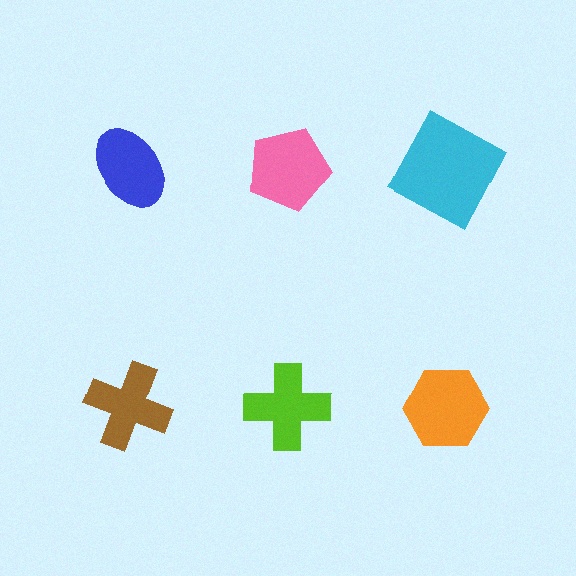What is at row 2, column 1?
A brown cross.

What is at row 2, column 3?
An orange hexagon.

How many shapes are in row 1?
3 shapes.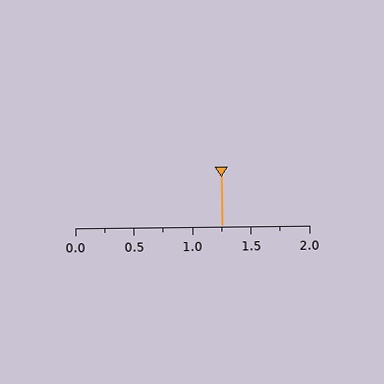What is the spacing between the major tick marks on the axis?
The major ticks are spaced 0.5 apart.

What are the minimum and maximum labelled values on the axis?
The axis runs from 0.0 to 2.0.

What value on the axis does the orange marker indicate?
The marker indicates approximately 1.25.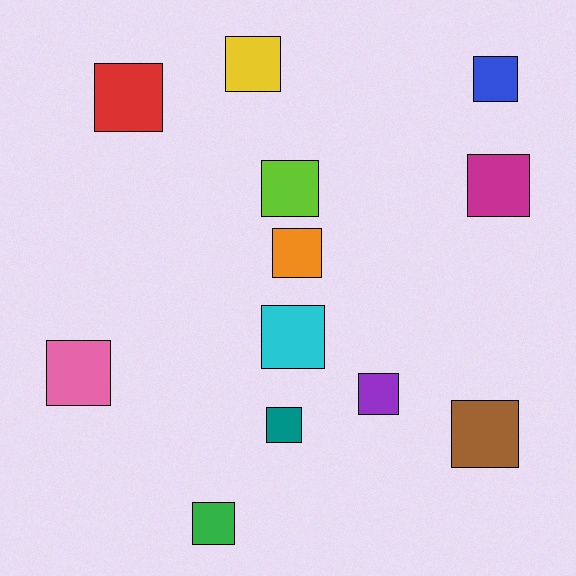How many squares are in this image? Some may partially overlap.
There are 12 squares.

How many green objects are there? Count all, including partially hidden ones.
There is 1 green object.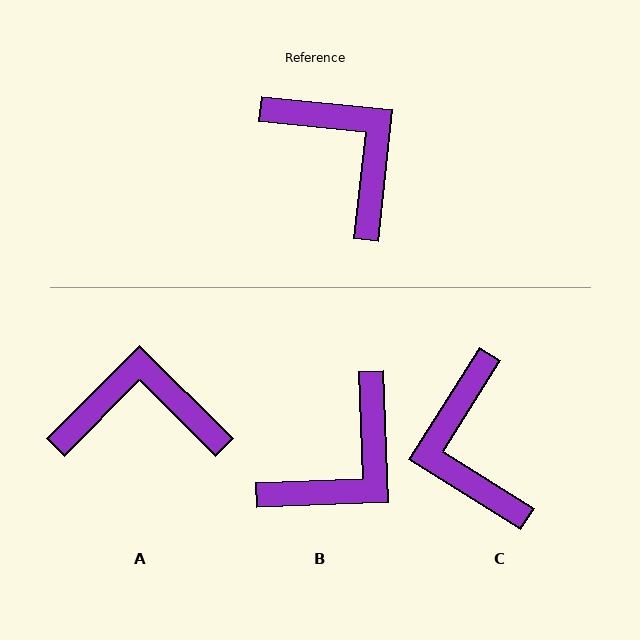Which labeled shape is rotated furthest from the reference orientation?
C, about 154 degrees away.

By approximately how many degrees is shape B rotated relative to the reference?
Approximately 82 degrees clockwise.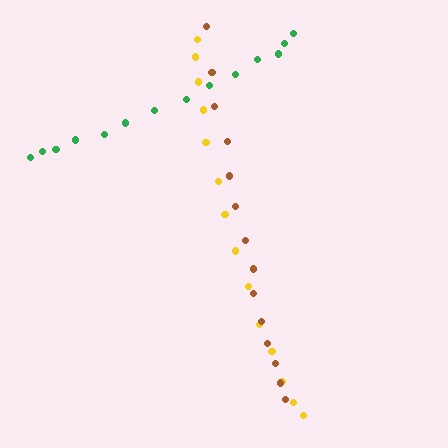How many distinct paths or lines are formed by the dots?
There are 3 distinct paths.